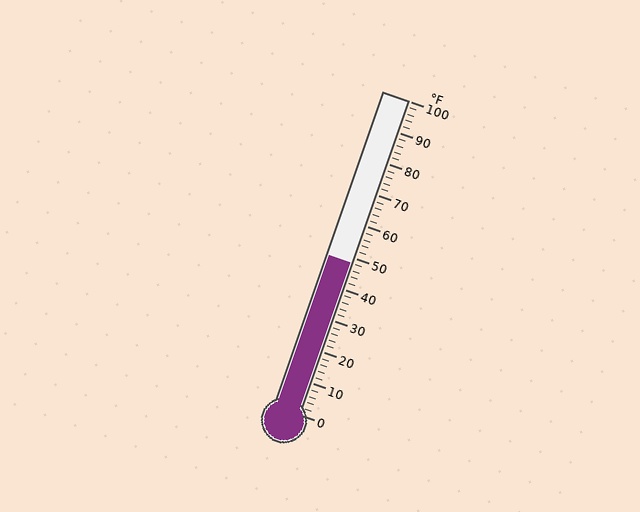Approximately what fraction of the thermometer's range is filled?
The thermometer is filled to approximately 50% of its range.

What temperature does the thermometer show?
The thermometer shows approximately 48°F.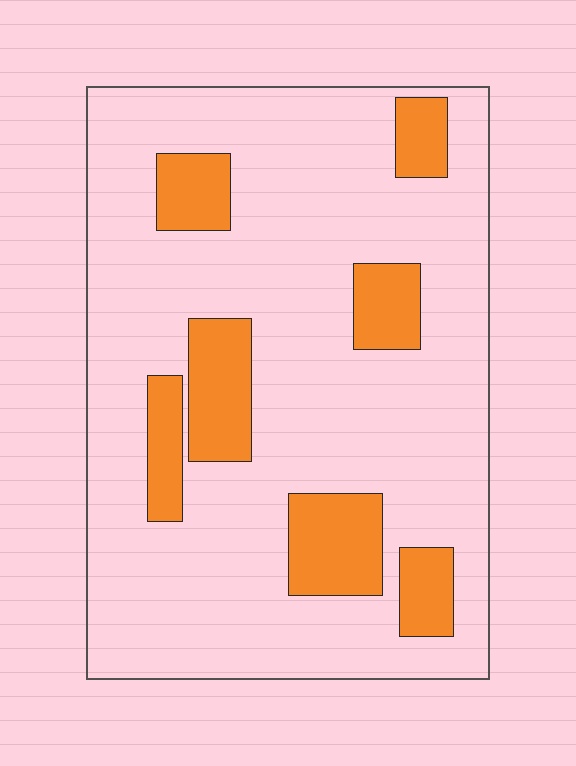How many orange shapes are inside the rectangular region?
7.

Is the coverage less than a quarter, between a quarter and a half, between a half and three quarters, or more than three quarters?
Less than a quarter.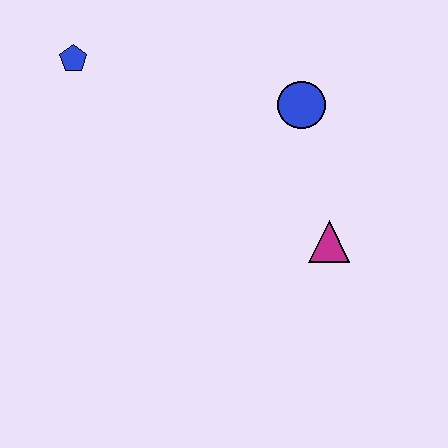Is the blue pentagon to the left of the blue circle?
Yes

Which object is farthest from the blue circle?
The blue pentagon is farthest from the blue circle.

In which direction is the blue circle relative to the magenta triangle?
The blue circle is above the magenta triangle.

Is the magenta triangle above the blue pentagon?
No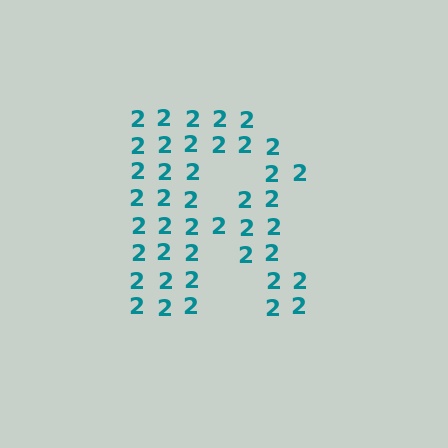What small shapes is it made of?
It is made of small digit 2's.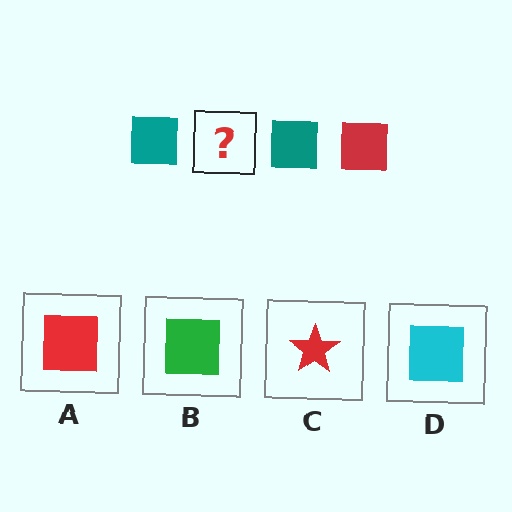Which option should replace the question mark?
Option A.